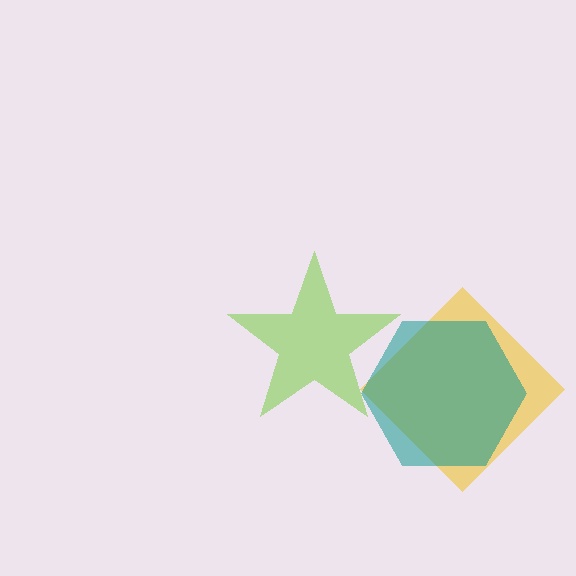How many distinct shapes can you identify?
There are 3 distinct shapes: a lime star, a yellow diamond, a teal hexagon.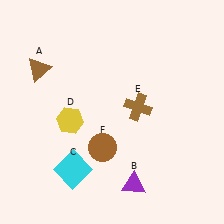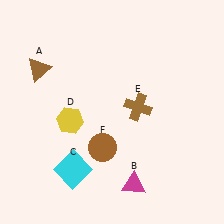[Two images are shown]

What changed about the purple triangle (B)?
In Image 1, B is purple. In Image 2, it changed to magenta.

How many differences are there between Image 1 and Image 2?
There is 1 difference between the two images.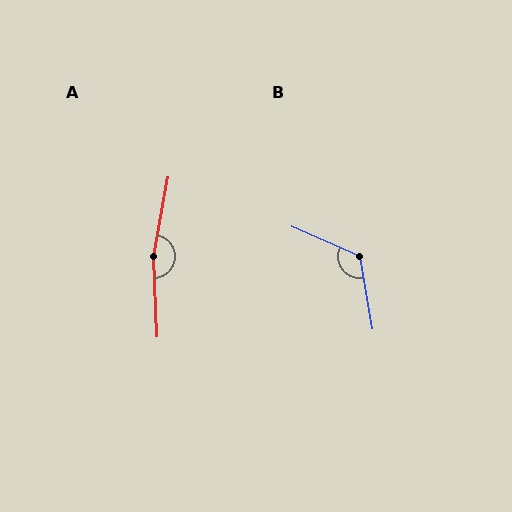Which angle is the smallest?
B, at approximately 124 degrees.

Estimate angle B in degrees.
Approximately 124 degrees.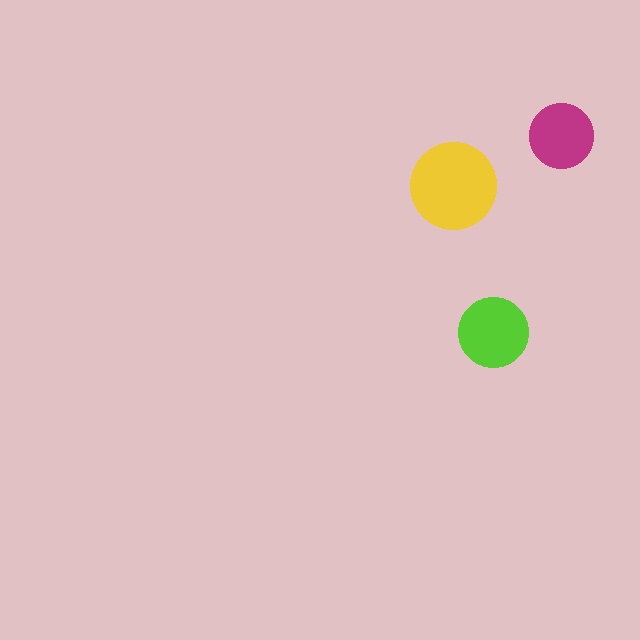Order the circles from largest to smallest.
the yellow one, the lime one, the magenta one.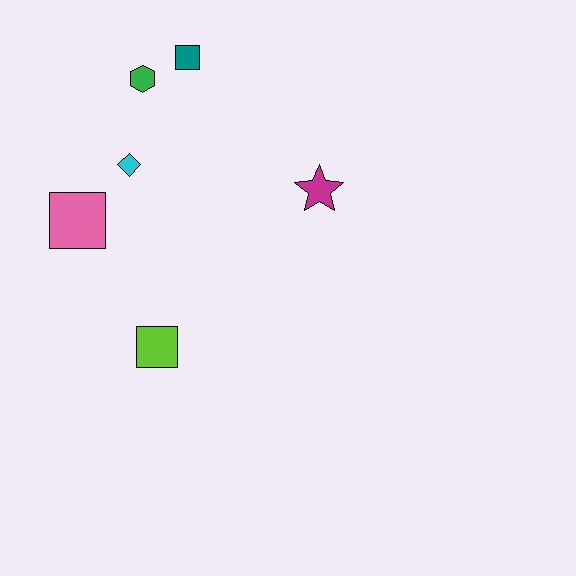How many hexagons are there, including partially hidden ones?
There is 1 hexagon.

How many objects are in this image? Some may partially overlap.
There are 6 objects.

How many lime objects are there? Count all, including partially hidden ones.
There is 1 lime object.